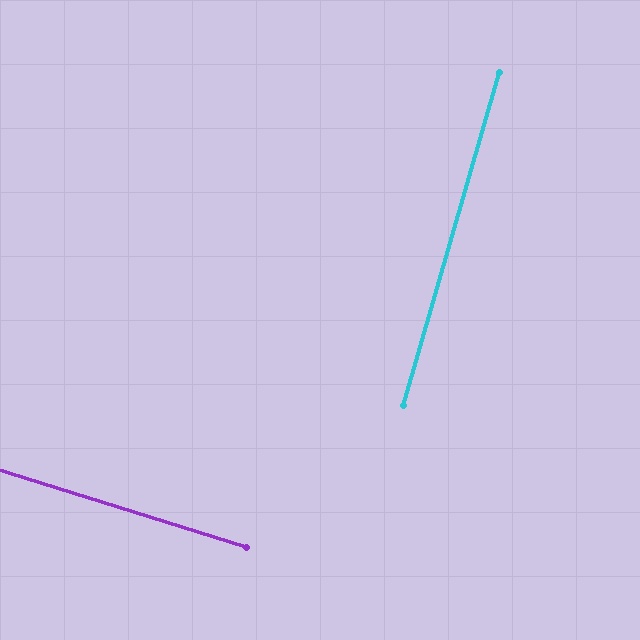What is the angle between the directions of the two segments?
Approximately 89 degrees.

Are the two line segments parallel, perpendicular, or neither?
Perpendicular — they meet at approximately 89°.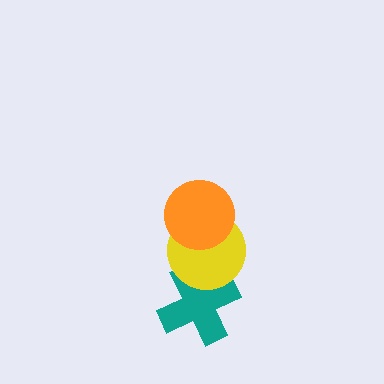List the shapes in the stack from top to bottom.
From top to bottom: the orange circle, the yellow circle, the teal cross.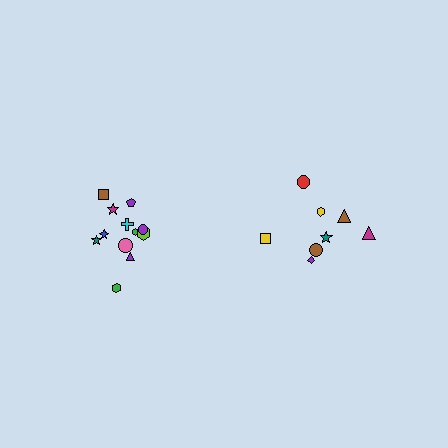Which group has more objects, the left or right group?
The left group.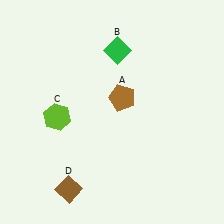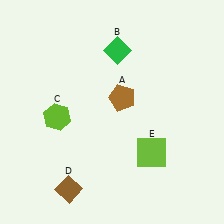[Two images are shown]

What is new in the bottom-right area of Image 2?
A lime square (E) was added in the bottom-right area of Image 2.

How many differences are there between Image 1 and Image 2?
There is 1 difference between the two images.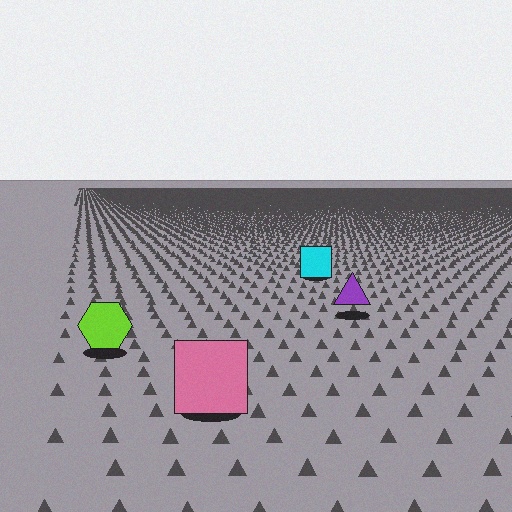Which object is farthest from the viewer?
The cyan square is farthest from the viewer. It appears smaller and the ground texture around it is denser.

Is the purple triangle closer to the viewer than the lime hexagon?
No. The lime hexagon is closer — you can tell from the texture gradient: the ground texture is coarser near it.